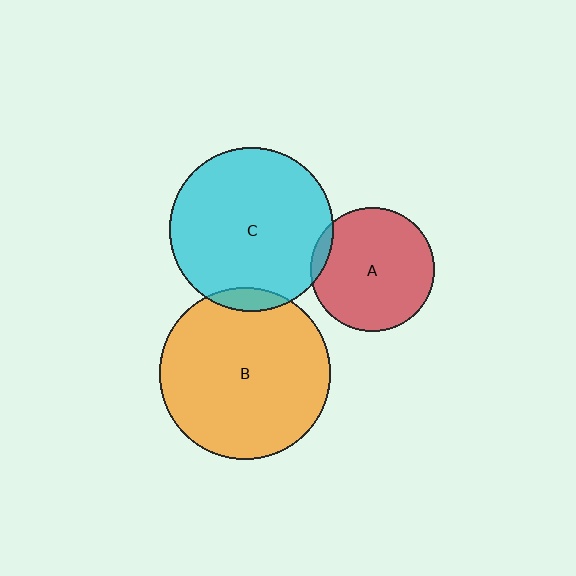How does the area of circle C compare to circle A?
Approximately 1.7 times.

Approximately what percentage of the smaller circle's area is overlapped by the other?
Approximately 5%.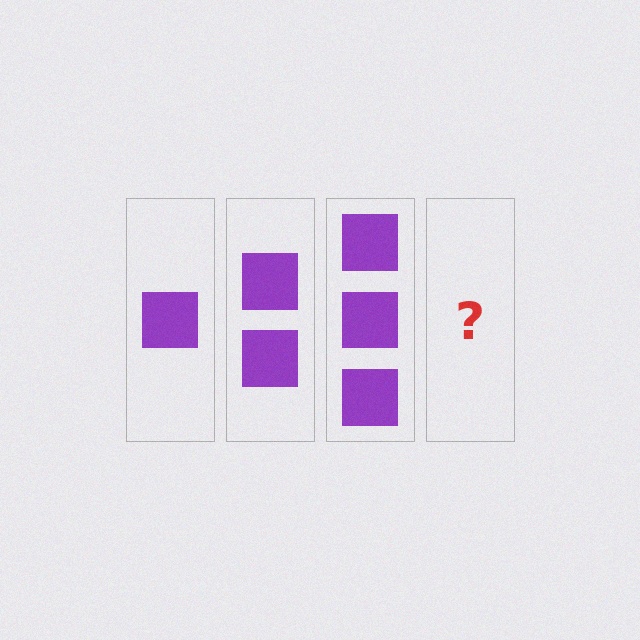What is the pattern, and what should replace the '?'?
The pattern is that each step adds one more square. The '?' should be 4 squares.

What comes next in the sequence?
The next element should be 4 squares.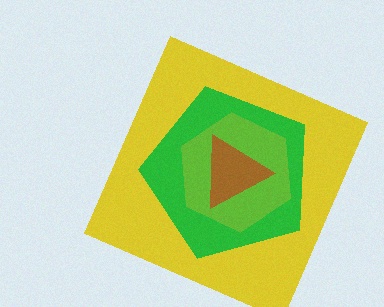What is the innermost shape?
The brown triangle.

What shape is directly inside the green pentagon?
The lime hexagon.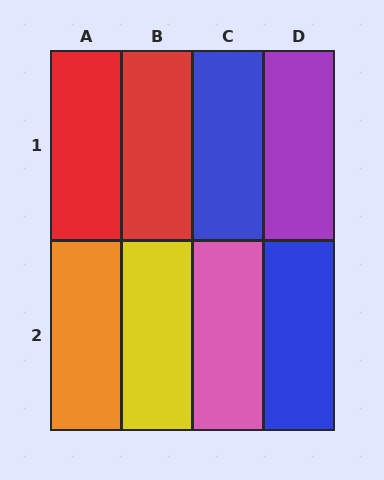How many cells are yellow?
1 cell is yellow.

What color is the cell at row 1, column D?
Purple.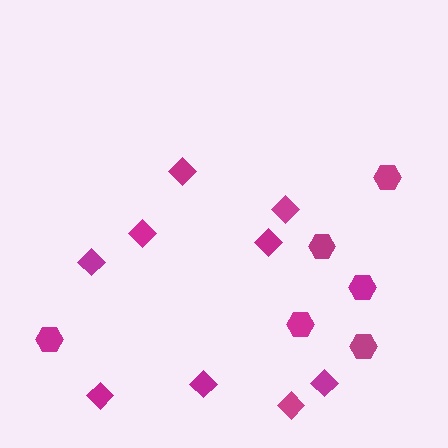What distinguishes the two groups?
There are 2 groups: one group of diamonds (9) and one group of hexagons (6).